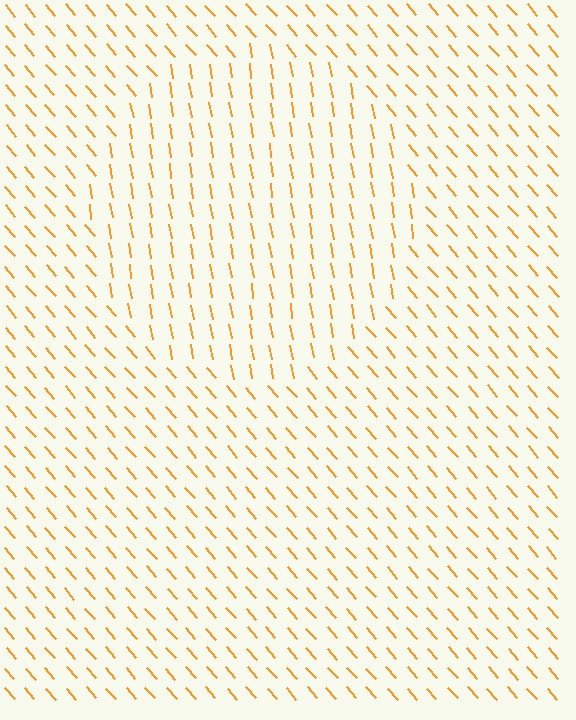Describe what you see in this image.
The image is filled with small orange line segments. A circle region in the image has lines oriented differently from the surrounding lines, creating a visible texture boundary.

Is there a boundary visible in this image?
Yes, there is a texture boundary formed by a change in line orientation.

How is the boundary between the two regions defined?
The boundary is defined purely by a change in line orientation (approximately 32 degrees difference). All lines are the same color and thickness.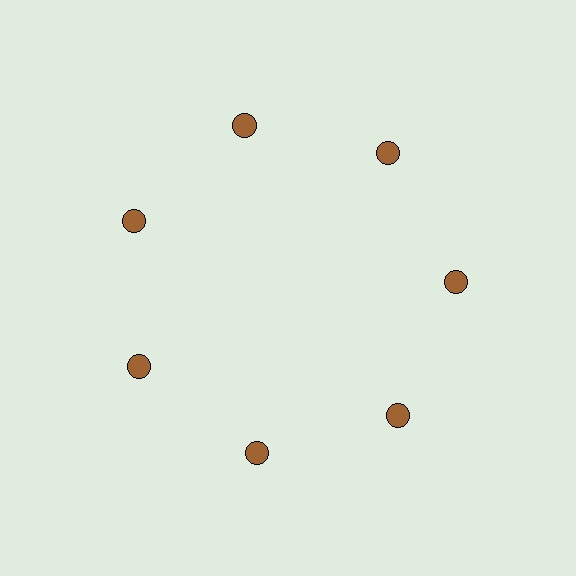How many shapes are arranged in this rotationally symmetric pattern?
There are 7 shapes, arranged in 7 groups of 1.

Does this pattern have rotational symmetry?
Yes, this pattern has 7-fold rotational symmetry. It looks the same after rotating 51 degrees around the center.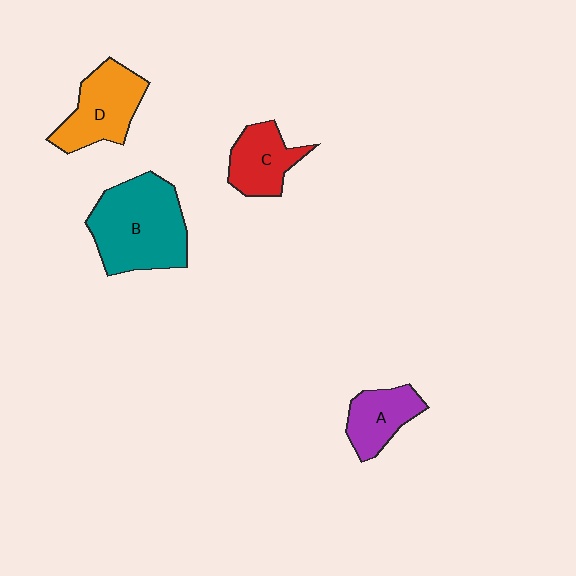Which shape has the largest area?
Shape B (teal).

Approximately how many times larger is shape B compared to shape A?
Approximately 2.1 times.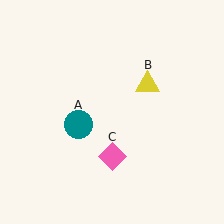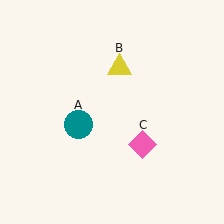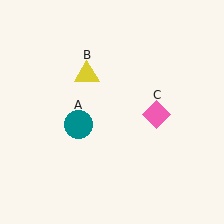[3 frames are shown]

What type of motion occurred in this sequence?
The yellow triangle (object B), pink diamond (object C) rotated counterclockwise around the center of the scene.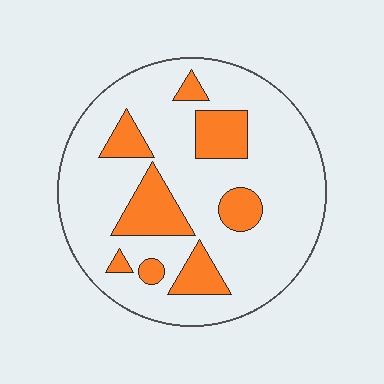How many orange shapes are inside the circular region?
8.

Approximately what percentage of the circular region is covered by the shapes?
Approximately 20%.